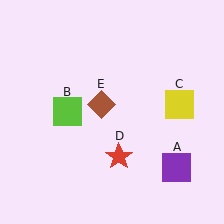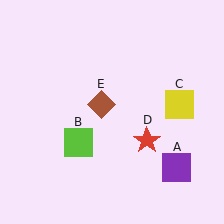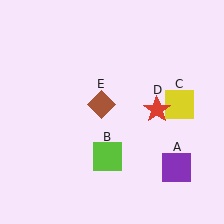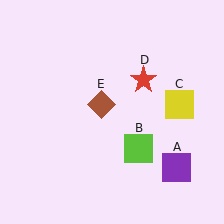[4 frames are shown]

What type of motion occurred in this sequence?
The lime square (object B), red star (object D) rotated counterclockwise around the center of the scene.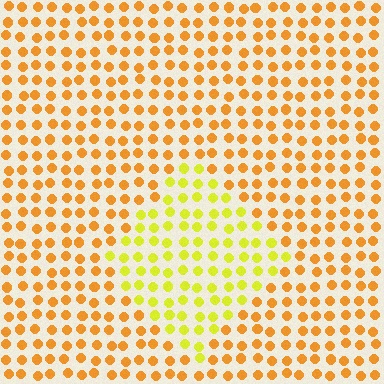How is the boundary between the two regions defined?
The boundary is defined purely by a slight shift in hue (about 34 degrees). Spacing, size, and orientation are identical on both sides.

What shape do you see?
I see a diamond.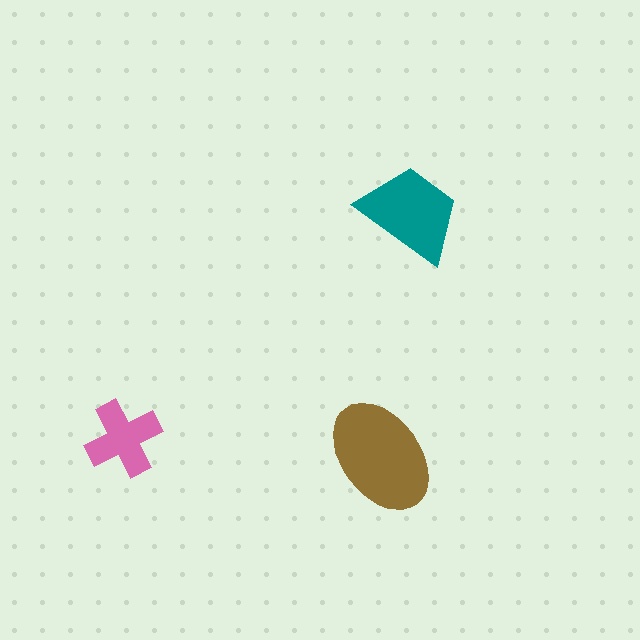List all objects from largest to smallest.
The brown ellipse, the teal trapezoid, the pink cross.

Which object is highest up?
The teal trapezoid is topmost.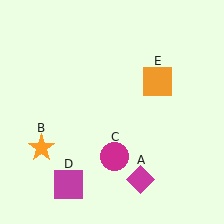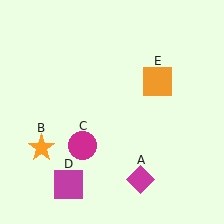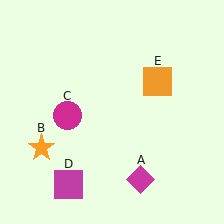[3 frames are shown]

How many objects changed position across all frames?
1 object changed position: magenta circle (object C).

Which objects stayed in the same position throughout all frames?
Magenta diamond (object A) and orange star (object B) and magenta square (object D) and orange square (object E) remained stationary.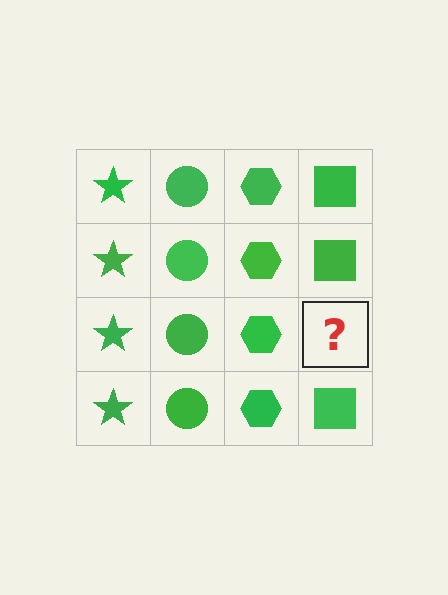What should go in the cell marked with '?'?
The missing cell should contain a green square.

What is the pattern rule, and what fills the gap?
The rule is that each column has a consistent shape. The gap should be filled with a green square.